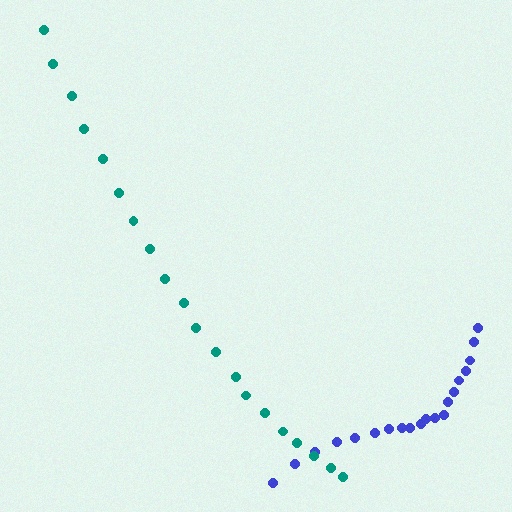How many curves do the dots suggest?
There are 2 distinct paths.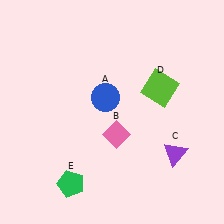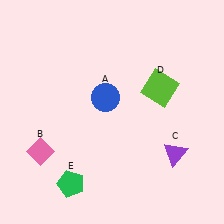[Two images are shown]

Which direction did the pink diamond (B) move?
The pink diamond (B) moved left.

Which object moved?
The pink diamond (B) moved left.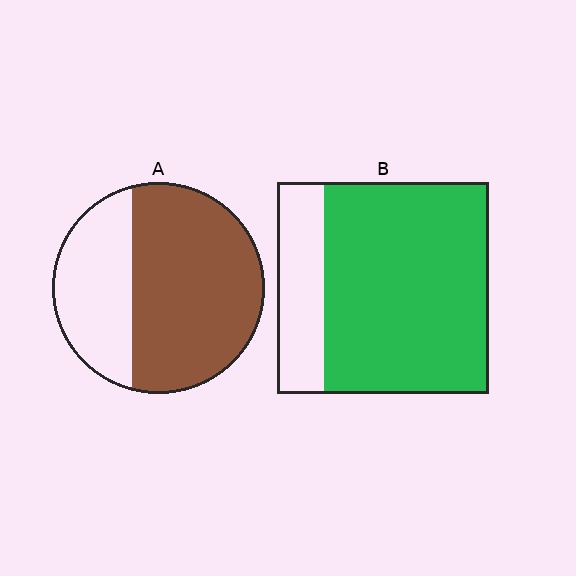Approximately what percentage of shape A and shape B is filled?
A is approximately 65% and B is approximately 80%.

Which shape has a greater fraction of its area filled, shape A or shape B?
Shape B.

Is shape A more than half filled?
Yes.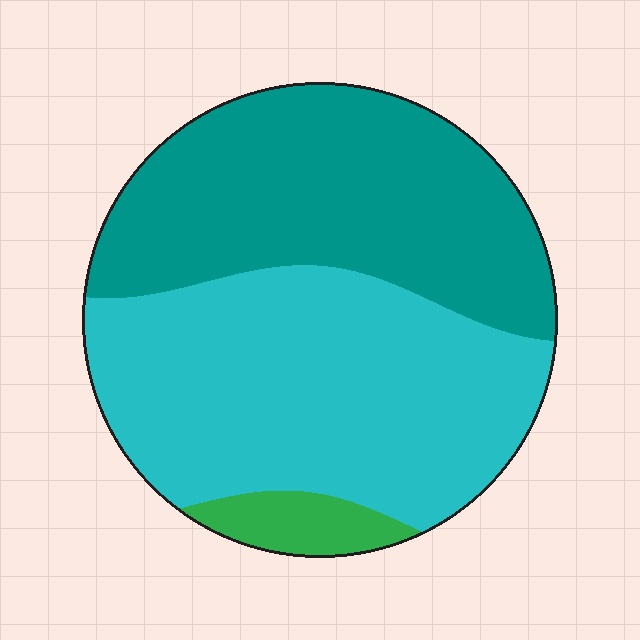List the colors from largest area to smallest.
From largest to smallest: cyan, teal, green.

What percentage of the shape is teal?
Teal covers 43% of the shape.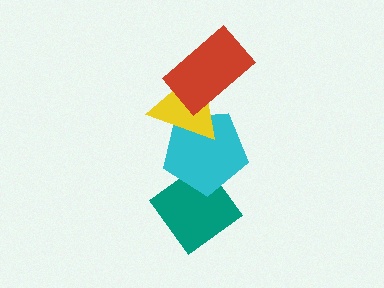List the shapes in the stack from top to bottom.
From top to bottom: the red rectangle, the yellow triangle, the cyan pentagon, the teal diamond.